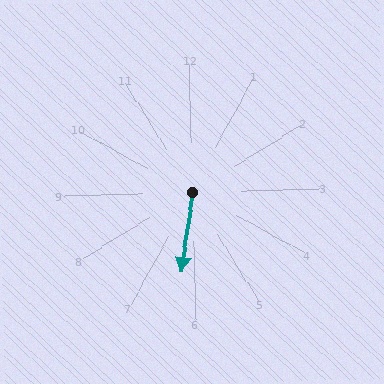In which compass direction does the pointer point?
South.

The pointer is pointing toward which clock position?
Roughly 6 o'clock.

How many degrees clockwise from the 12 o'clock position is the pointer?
Approximately 189 degrees.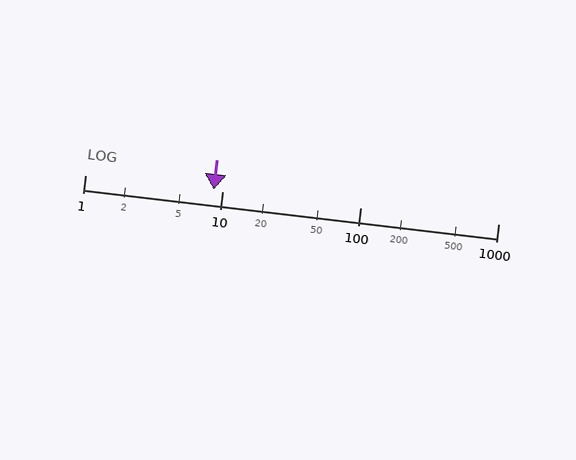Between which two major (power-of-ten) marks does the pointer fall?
The pointer is between 1 and 10.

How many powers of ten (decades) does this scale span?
The scale spans 3 decades, from 1 to 1000.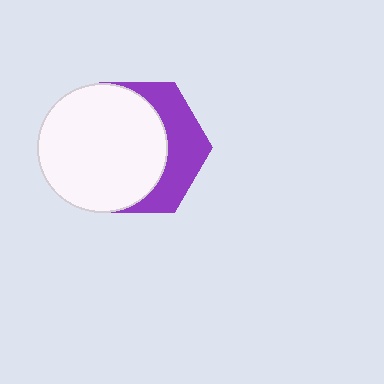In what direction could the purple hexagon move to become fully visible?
The purple hexagon could move right. That would shift it out from behind the white circle entirely.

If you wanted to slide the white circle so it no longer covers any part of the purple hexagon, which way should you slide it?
Slide it left — that is the most direct way to separate the two shapes.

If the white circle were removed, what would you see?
You would see the complete purple hexagon.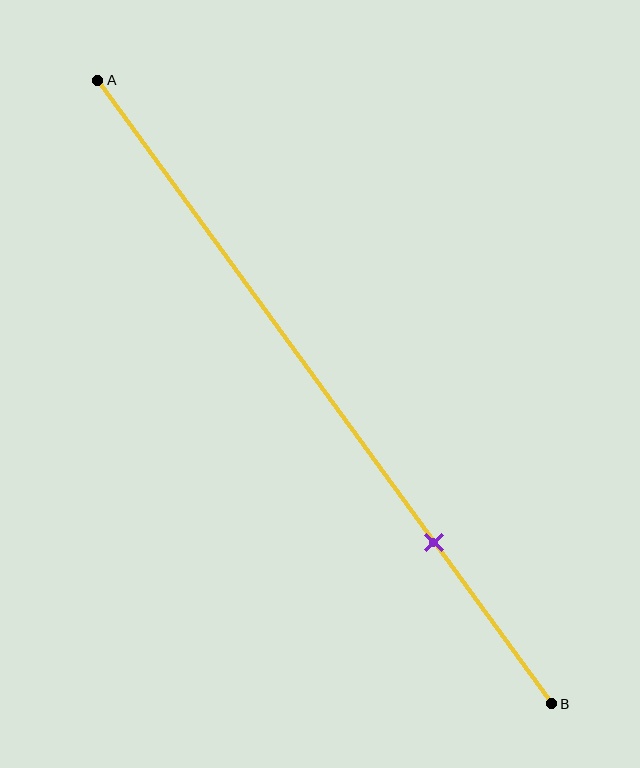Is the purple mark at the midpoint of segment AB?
No, the mark is at about 75% from A, not at the 50% midpoint.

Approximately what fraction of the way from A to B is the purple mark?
The purple mark is approximately 75% of the way from A to B.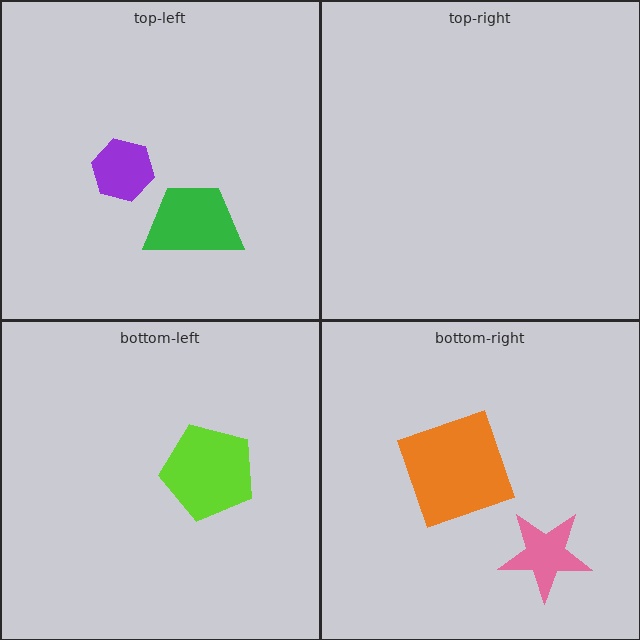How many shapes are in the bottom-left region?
1.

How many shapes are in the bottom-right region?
2.